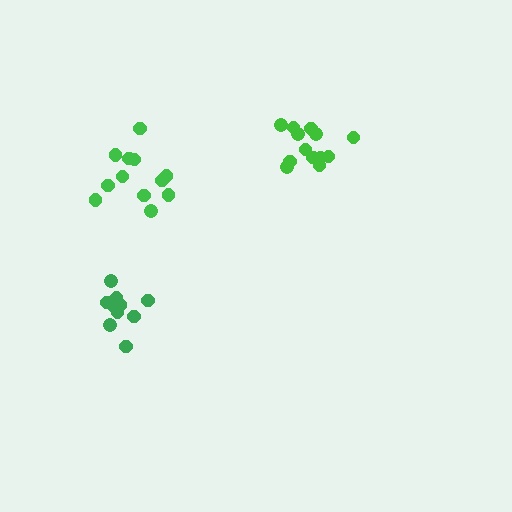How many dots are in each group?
Group 1: 10 dots, Group 2: 13 dots, Group 3: 12 dots (35 total).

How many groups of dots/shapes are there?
There are 3 groups.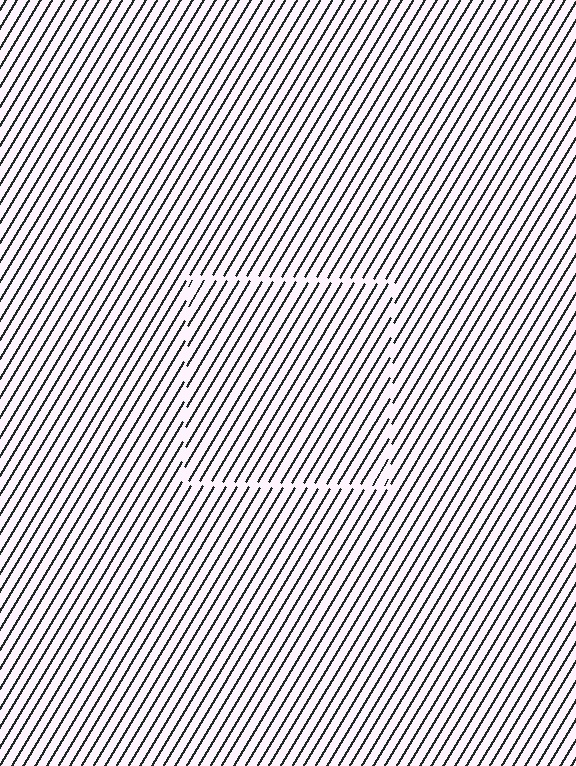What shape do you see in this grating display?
An illusory square. The interior of the shape contains the same grating, shifted by half a period — the contour is defined by the phase discontinuity where line-ends from the inner and outer gratings abut.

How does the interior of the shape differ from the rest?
The interior of the shape contains the same grating, shifted by half a period — the contour is defined by the phase discontinuity where line-ends from the inner and outer gratings abut.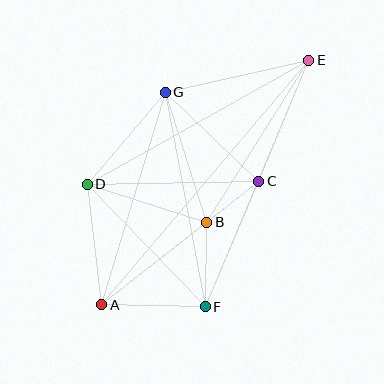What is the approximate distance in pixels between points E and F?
The distance between E and F is approximately 267 pixels.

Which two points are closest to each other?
Points B and C are closest to each other.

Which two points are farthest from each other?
Points A and E are farthest from each other.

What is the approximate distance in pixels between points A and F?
The distance between A and F is approximately 103 pixels.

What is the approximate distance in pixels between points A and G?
The distance between A and G is approximately 222 pixels.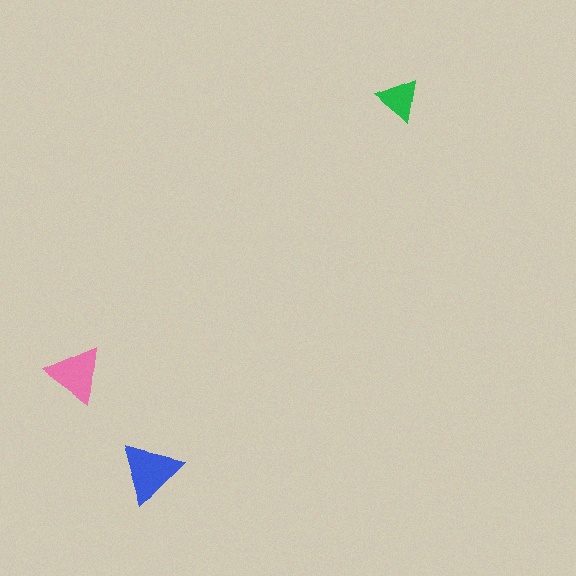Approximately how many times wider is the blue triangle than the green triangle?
About 1.5 times wider.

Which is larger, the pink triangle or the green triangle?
The pink one.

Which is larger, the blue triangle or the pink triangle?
The blue one.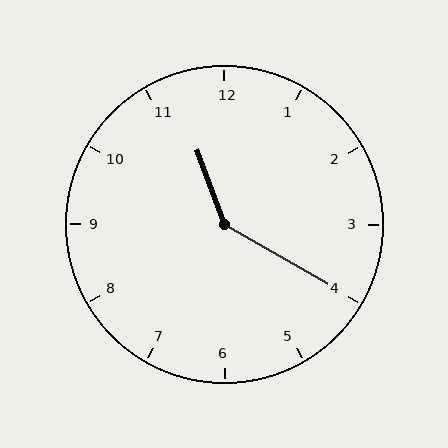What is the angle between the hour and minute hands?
Approximately 140 degrees.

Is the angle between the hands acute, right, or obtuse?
It is obtuse.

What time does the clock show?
11:20.